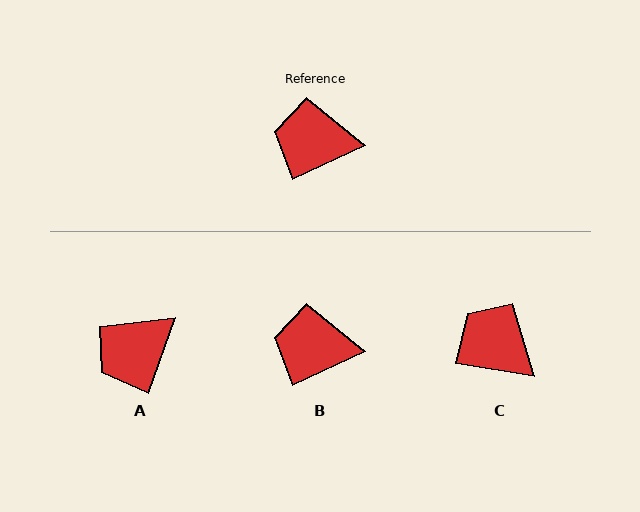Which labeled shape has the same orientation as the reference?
B.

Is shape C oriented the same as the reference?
No, it is off by about 34 degrees.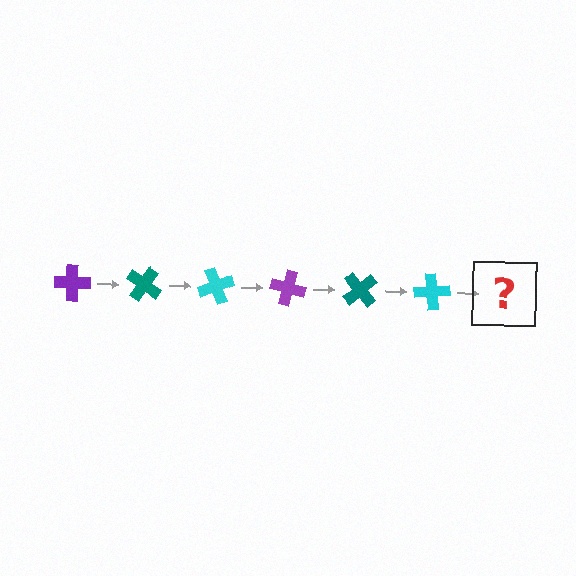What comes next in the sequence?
The next element should be a purple cross, rotated 210 degrees from the start.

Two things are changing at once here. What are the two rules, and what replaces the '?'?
The two rules are that it rotates 35 degrees each step and the color cycles through purple, teal, and cyan. The '?' should be a purple cross, rotated 210 degrees from the start.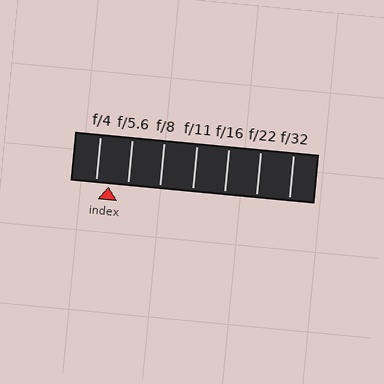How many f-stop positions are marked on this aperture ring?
There are 7 f-stop positions marked.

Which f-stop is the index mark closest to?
The index mark is closest to f/4.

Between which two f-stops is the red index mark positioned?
The index mark is between f/4 and f/5.6.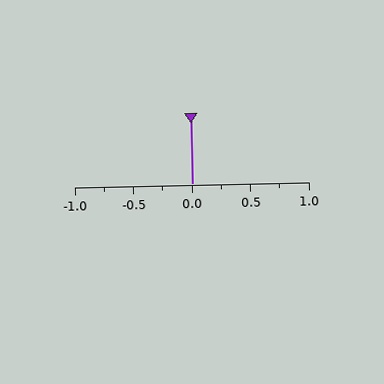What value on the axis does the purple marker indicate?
The marker indicates approximately 0.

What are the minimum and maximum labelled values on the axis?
The axis runs from -1.0 to 1.0.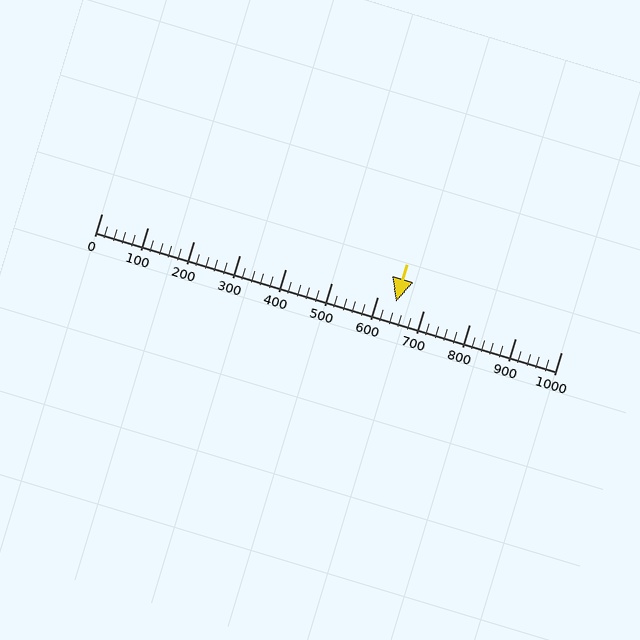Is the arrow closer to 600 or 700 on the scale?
The arrow is closer to 600.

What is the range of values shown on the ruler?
The ruler shows values from 0 to 1000.